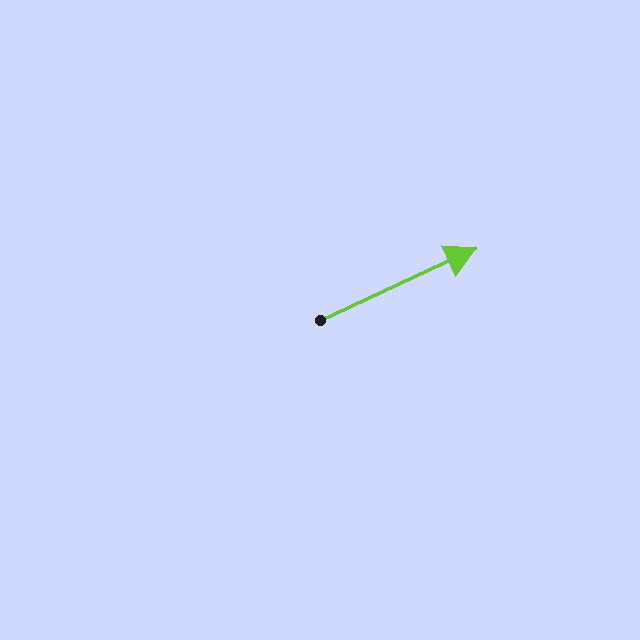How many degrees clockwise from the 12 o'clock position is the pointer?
Approximately 65 degrees.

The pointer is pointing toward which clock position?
Roughly 2 o'clock.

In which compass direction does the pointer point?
Northeast.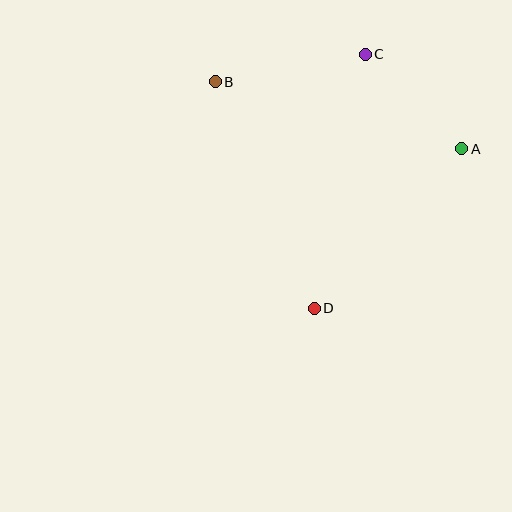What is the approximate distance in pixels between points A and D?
The distance between A and D is approximately 217 pixels.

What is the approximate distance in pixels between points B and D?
The distance between B and D is approximately 247 pixels.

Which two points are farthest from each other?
Points C and D are farthest from each other.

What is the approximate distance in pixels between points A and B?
The distance between A and B is approximately 256 pixels.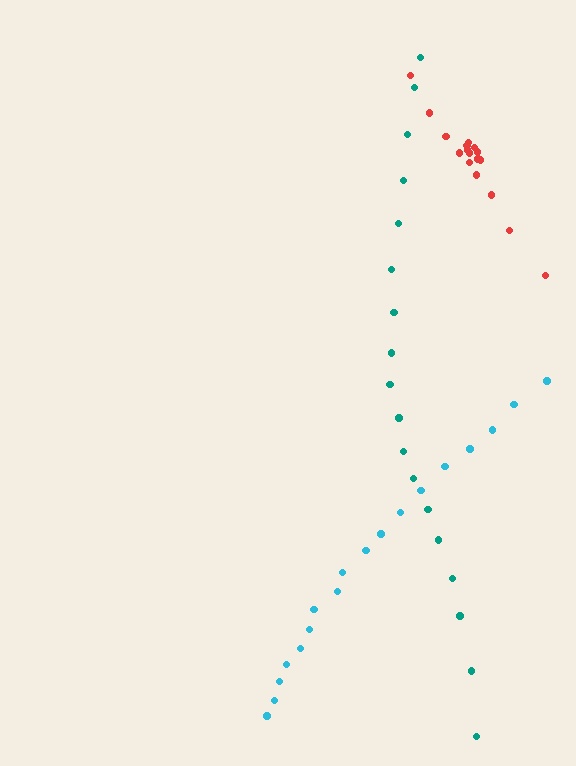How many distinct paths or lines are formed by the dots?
There are 3 distinct paths.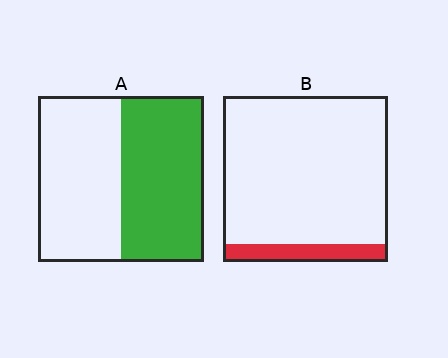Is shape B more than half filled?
No.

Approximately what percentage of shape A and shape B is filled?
A is approximately 50% and B is approximately 10%.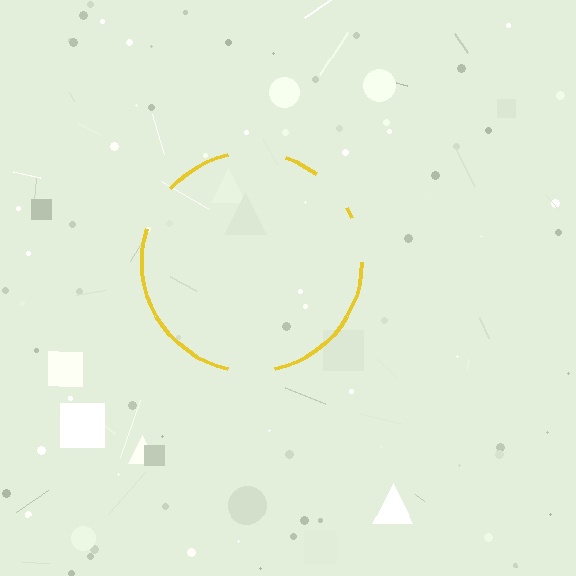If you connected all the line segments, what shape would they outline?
They would outline a circle.